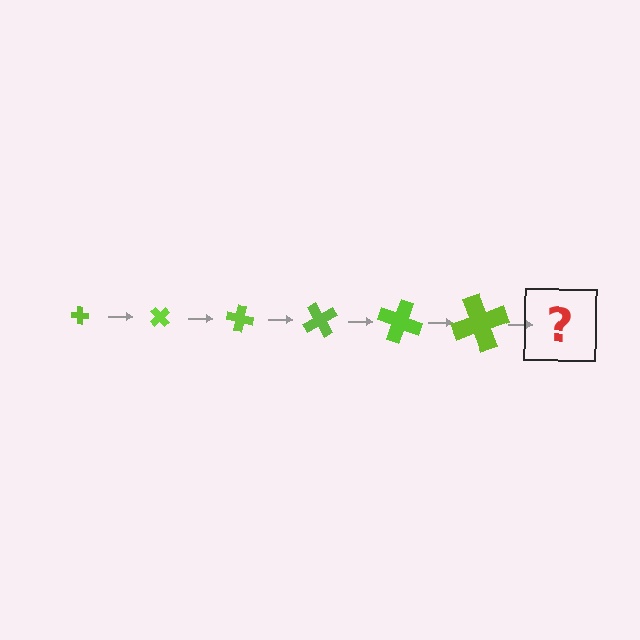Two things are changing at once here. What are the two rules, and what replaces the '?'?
The two rules are that the cross grows larger each step and it rotates 50 degrees each step. The '?' should be a cross, larger than the previous one and rotated 300 degrees from the start.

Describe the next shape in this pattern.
It should be a cross, larger than the previous one and rotated 300 degrees from the start.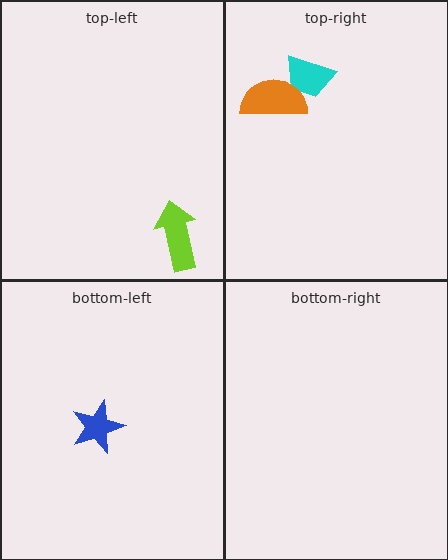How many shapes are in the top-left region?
1.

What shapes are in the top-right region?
The cyan trapezoid, the orange semicircle.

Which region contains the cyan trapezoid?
The top-right region.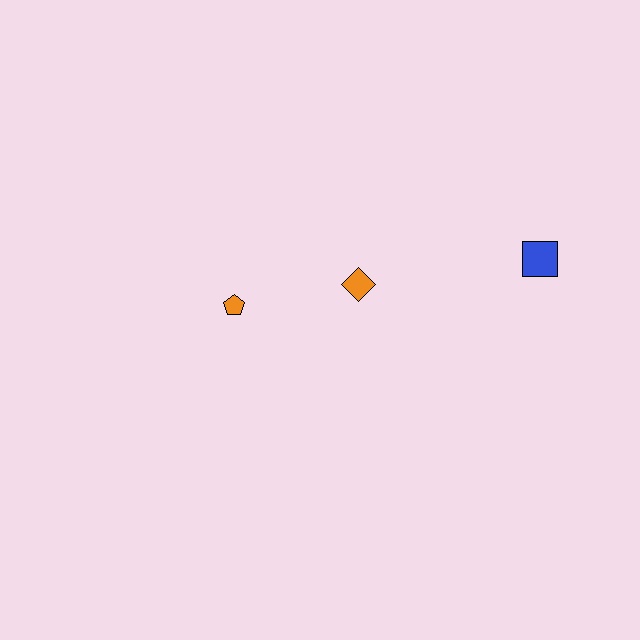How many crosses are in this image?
There are no crosses.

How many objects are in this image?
There are 3 objects.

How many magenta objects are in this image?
There are no magenta objects.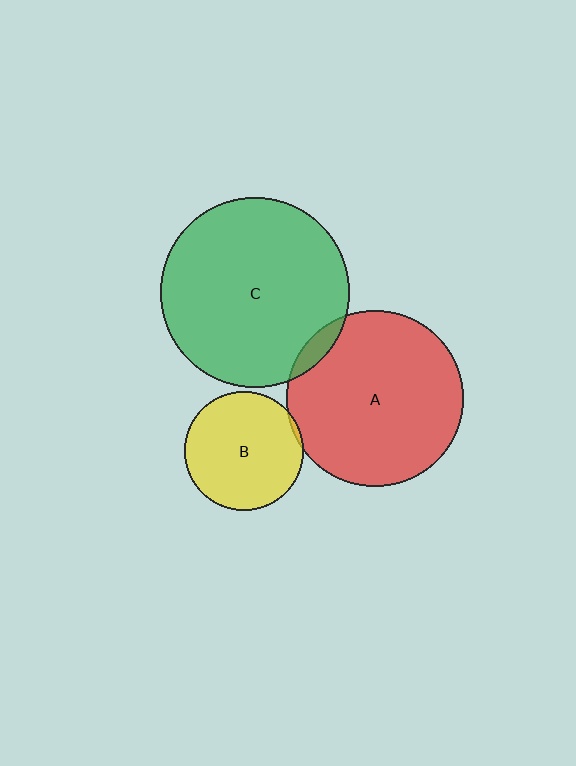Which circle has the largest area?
Circle C (green).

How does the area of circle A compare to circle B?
Approximately 2.2 times.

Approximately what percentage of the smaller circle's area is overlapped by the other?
Approximately 5%.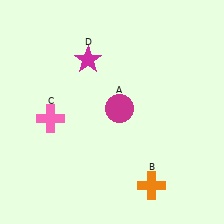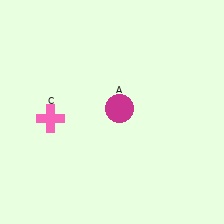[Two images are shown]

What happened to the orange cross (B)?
The orange cross (B) was removed in Image 2. It was in the bottom-right area of Image 1.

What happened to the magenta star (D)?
The magenta star (D) was removed in Image 2. It was in the top-left area of Image 1.